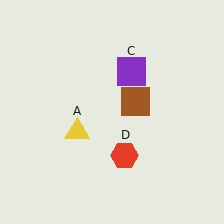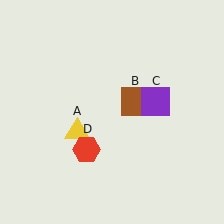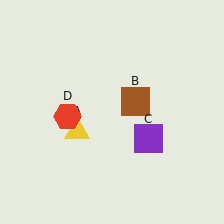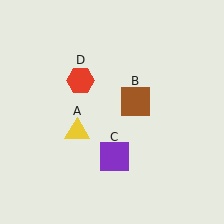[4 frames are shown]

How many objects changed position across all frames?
2 objects changed position: purple square (object C), red hexagon (object D).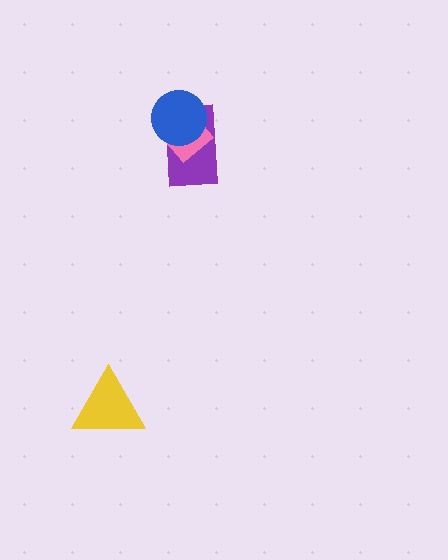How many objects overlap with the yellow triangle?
0 objects overlap with the yellow triangle.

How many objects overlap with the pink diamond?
2 objects overlap with the pink diamond.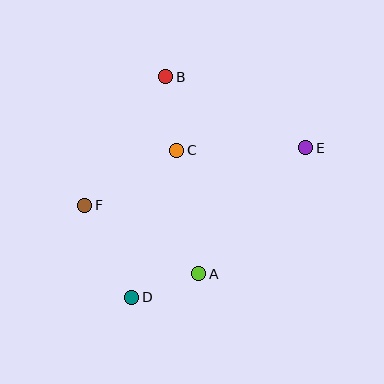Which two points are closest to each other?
Points A and D are closest to each other.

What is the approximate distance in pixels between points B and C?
The distance between B and C is approximately 74 pixels.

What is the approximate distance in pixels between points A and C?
The distance between A and C is approximately 126 pixels.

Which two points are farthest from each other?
Points D and E are farthest from each other.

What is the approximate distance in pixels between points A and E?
The distance between A and E is approximately 165 pixels.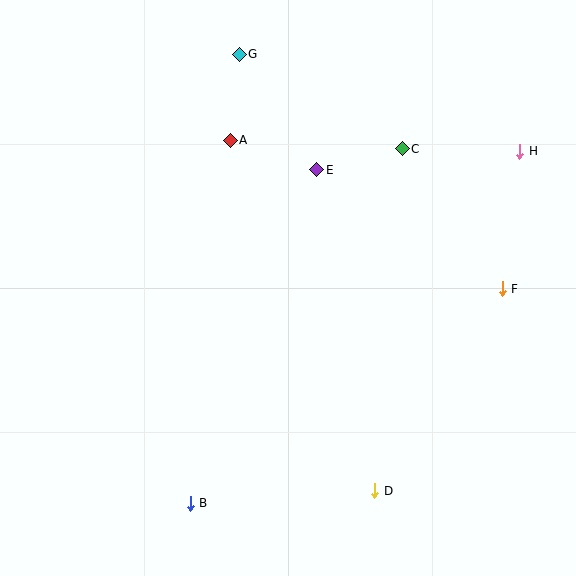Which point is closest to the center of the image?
Point E at (317, 170) is closest to the center.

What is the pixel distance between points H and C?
The distance between H and C is 117 pixels.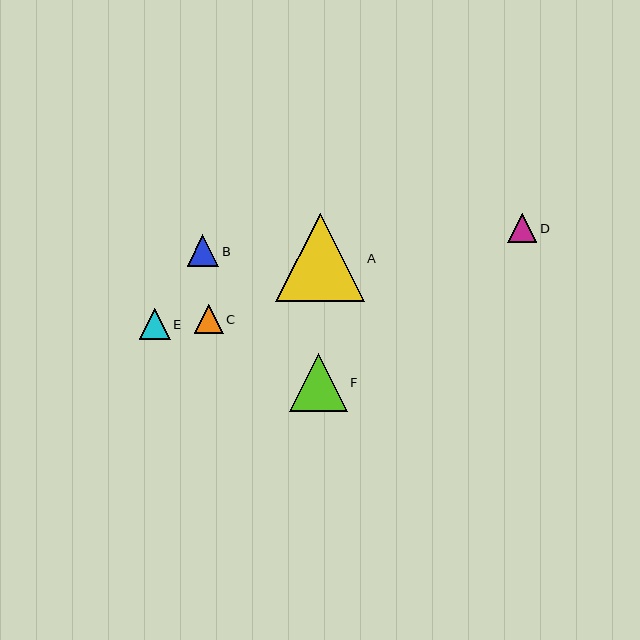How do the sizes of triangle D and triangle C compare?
Triangle D and triangle C are approximately the same size.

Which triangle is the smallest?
Triangle C is the smallest with a size of approximately 29 pixels.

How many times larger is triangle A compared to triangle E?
Triangle A is approximately 2.9 times the size of triangle E.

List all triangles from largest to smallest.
From largest to smallest: A, F, B, E, D, C.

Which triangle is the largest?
Triangle A is the largest with a size of approximately 88 pixels.